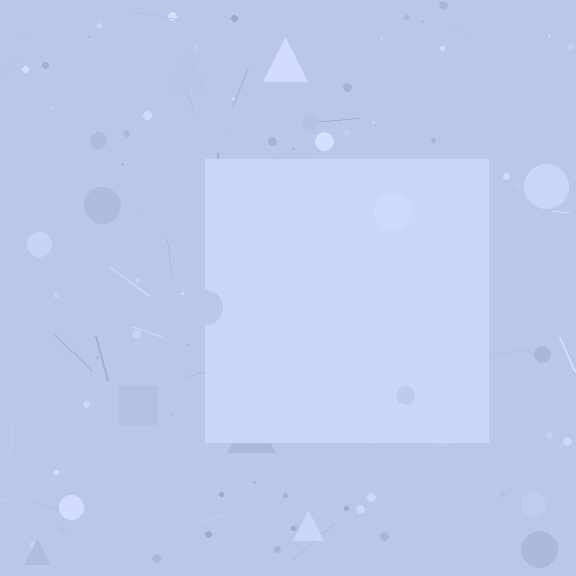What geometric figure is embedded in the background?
A square is embedded in the background.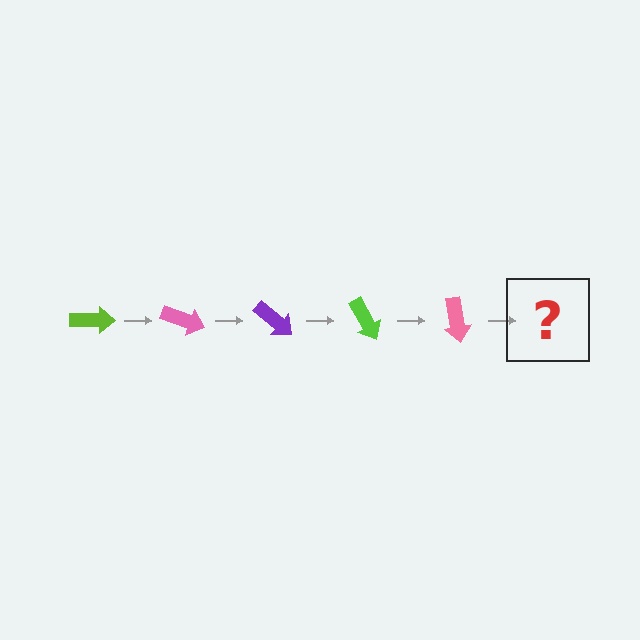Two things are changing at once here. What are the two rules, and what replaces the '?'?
The two rules are that it rotates 20 degrees each step and the color cycles through lime, pink, and purple. The '?' should be a purple arrow, rotated 100 degrees from the start.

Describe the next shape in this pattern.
It should be a purple arrow, rotated 100 degrees from the start.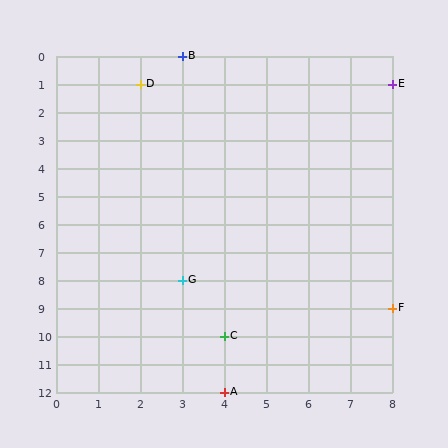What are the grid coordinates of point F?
Point F is at grid coordinates (8, 9).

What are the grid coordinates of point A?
Point A is at grid coordinates (4, 12).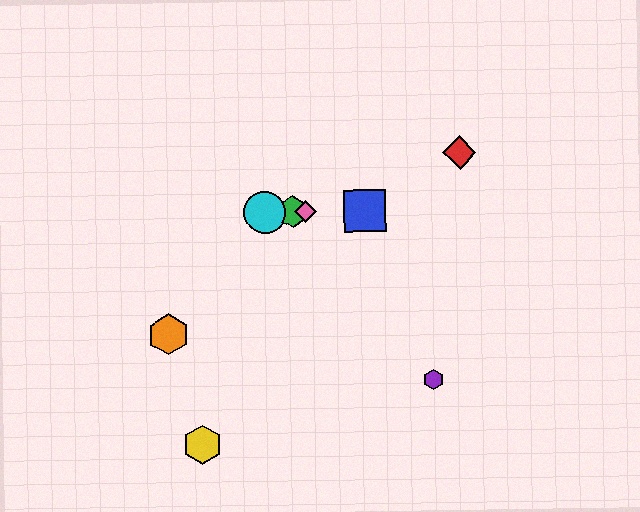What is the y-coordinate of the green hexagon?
The green hexagon is at y≈212.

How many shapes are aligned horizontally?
4 shapes (the blue square, the green hexagon, the cyan circle, the pink diamond) are aligned horizontally.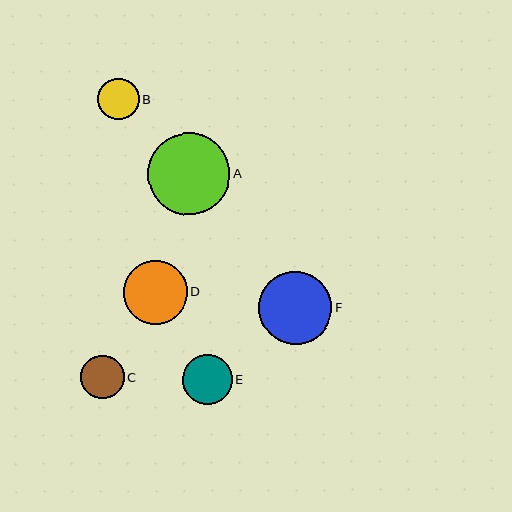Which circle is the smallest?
Circle B is the smallest with a size of approximately 42 pixels.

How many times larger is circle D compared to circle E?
Circle D is approximately 1.3 times the size of circle E.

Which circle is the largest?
Circle A is the largest with a size of approximately 83 pixels.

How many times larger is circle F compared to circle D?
Circle F is approximately 1.1 times the size of circle D.